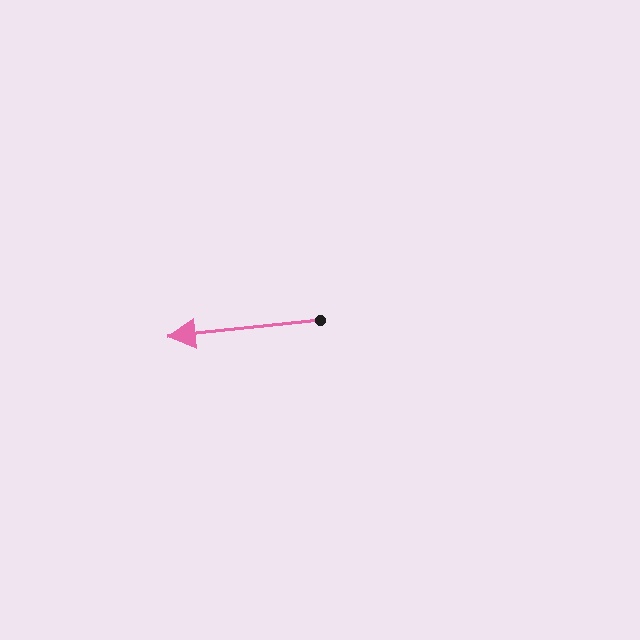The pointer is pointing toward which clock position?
Roughly 9 o'clock.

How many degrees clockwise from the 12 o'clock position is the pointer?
Approximately 264 degrees.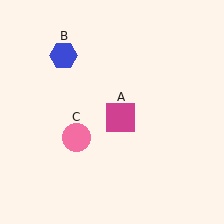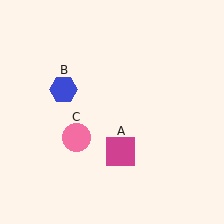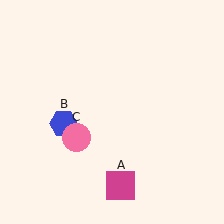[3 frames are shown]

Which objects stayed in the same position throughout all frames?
Pink circle (object C) remained stationary.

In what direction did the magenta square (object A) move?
The magenta square (object A) moved down.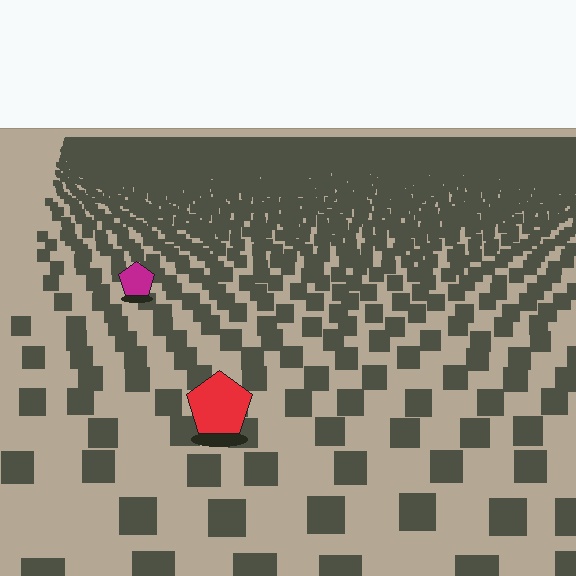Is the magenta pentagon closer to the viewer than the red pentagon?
No. The red pentagon is closer — you can tell from the texture gradient: the ground texture is coarser near it.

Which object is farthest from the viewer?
The magenta pentagon is farthest from the viewer. It appears smaller and the ground texture around it is denser.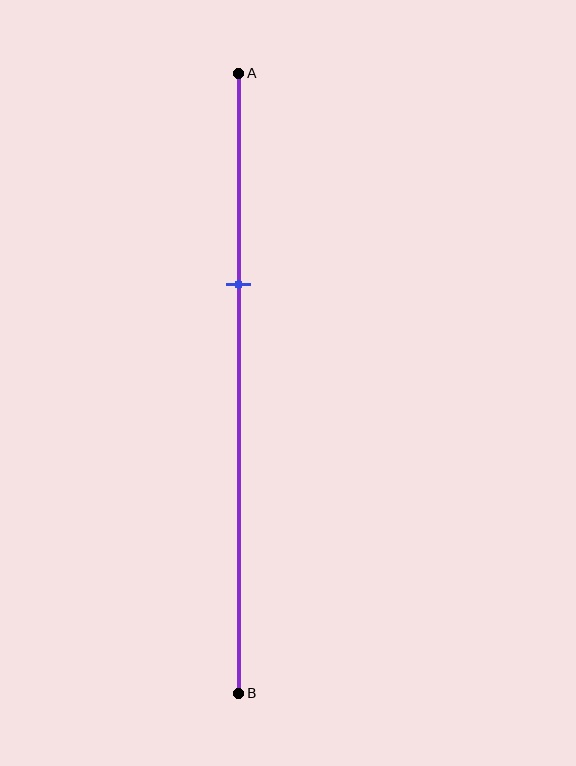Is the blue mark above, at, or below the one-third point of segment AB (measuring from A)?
The blue mark is approximately at the one-third point of segment AB.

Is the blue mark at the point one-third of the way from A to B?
Yes, the mark is approximately at the one-third point.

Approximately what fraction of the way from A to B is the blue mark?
The blue mark is approximately 35% of the way from A to B.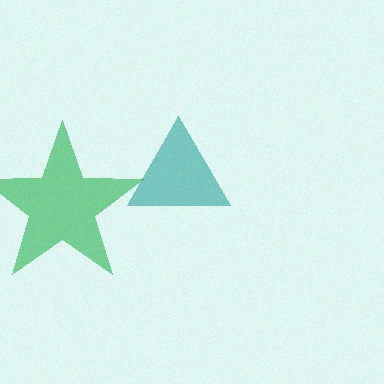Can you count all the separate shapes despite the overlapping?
Yes, there are 2 separate shapes.